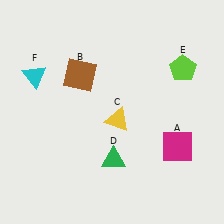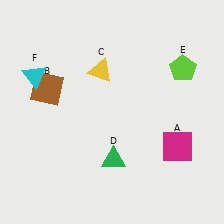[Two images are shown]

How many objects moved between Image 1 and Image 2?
2 objects moved between the two images.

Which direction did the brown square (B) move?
The brown square (B) moved left.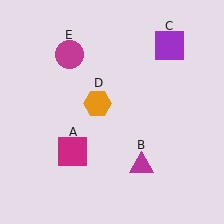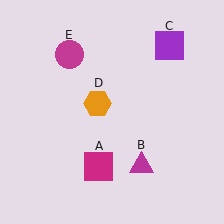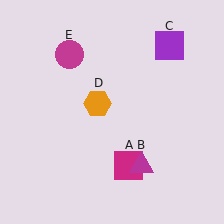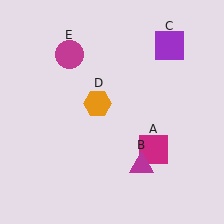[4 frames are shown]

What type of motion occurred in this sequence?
The magenta square (object A) rotated counterclockwise around the center of the scene.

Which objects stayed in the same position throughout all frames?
Magenta triangle (object B) and purple square (object C) and orange hexagon (object D) and magenta circle (object E) remained stationary.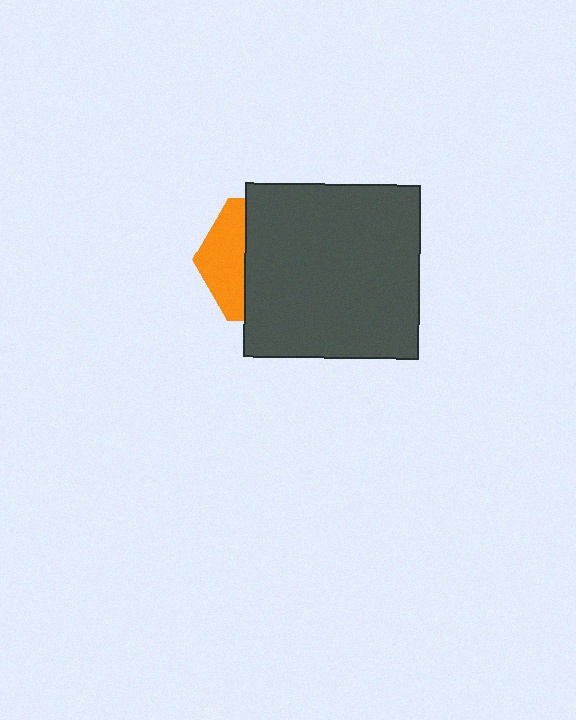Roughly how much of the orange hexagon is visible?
A small part of it is visible (roughly 33%).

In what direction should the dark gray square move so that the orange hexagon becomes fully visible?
The dark gray square should move right. That is the shortest direction to clear the overlap and leave the orange hexagon fully visible.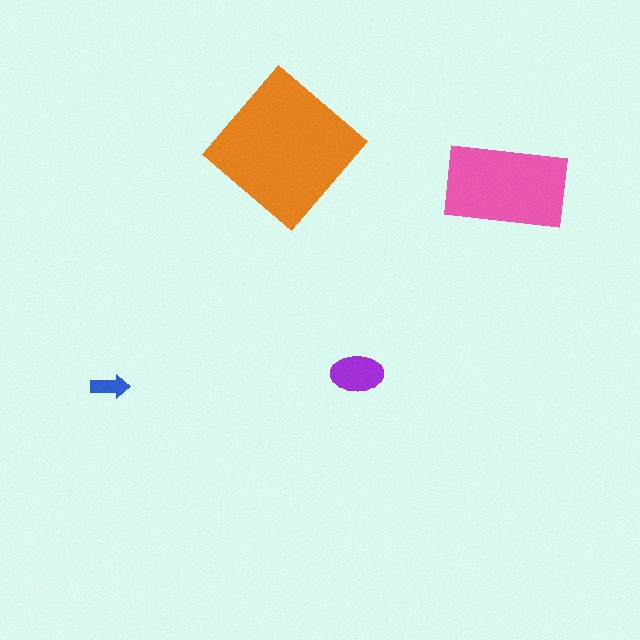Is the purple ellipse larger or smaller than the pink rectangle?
Smaller.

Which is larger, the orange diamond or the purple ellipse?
The orange diamond.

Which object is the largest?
The orange diamond.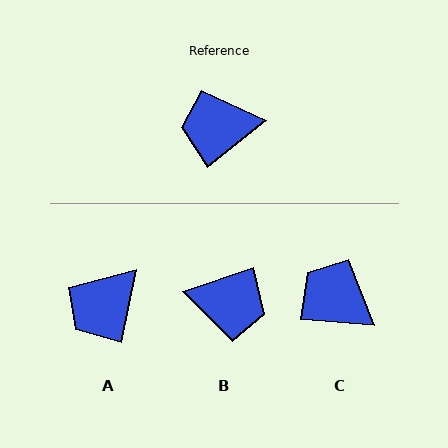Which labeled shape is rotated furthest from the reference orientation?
B, about 160 degrees away.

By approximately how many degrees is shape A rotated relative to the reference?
Approximately 40 degrees counter-clockwise.